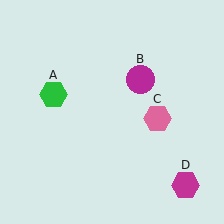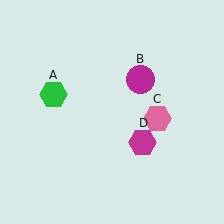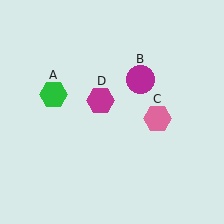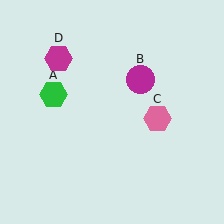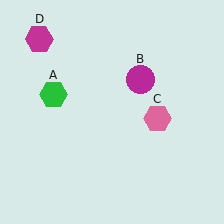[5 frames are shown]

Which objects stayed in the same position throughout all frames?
Green hexagon (object A) and magenta circle (object B) and pink hexagon (object C) remained stationary.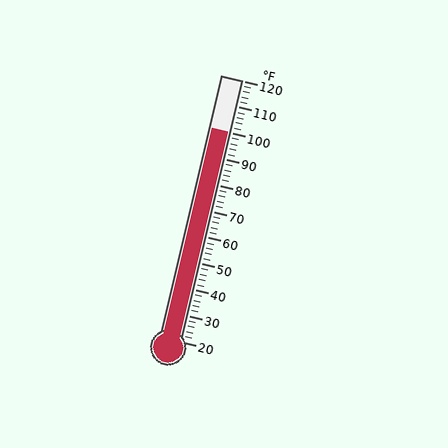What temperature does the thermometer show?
The thermometer shows approximately 100°F.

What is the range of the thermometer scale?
The thermometer scale ranges from 20°F to 120°F.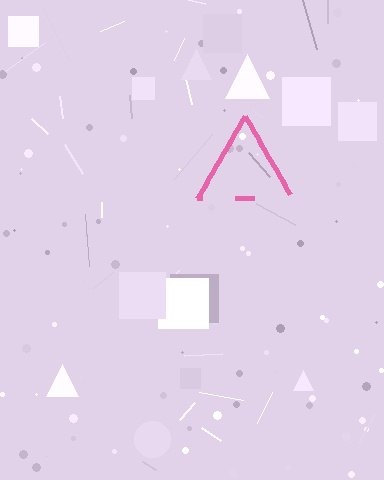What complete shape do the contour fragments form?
The contour fragments form a triangle.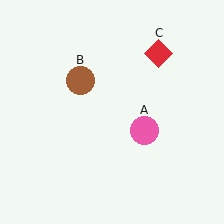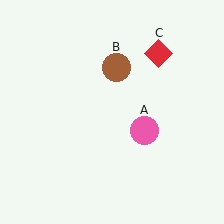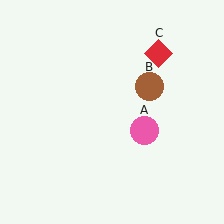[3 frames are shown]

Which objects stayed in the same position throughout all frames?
Pink circle (object A) and red diamond (object C) remained stationary.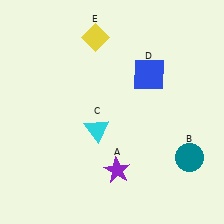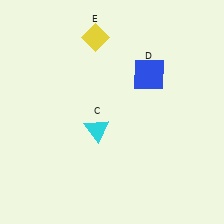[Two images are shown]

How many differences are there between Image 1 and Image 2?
There are 2 differences between the two images.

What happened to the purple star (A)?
The purple star (A) was removed in Image 2. It was in the bottom-right area of Image 1.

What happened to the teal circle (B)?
The teal circle (B) was removed in Image 2. It was in the bottom-right area of Image 1.